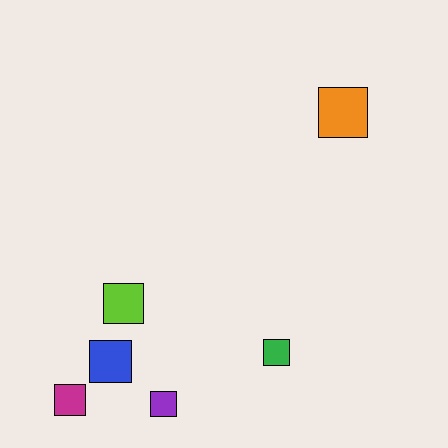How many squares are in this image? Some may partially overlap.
There are 6 squares.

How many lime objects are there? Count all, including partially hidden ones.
There is 1 lime object.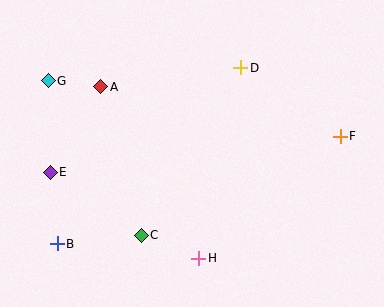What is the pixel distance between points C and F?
The distance between C and F is 222 pixels.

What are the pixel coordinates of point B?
Point B is at (57, 244).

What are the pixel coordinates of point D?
Point D is at (241, 68).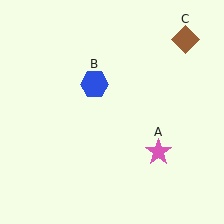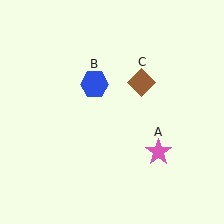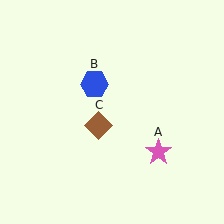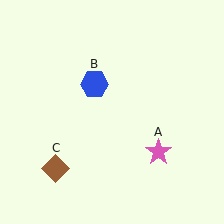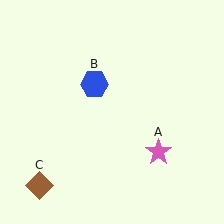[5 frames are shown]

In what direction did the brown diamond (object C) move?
The brown diamond (object C) moved down and to the left.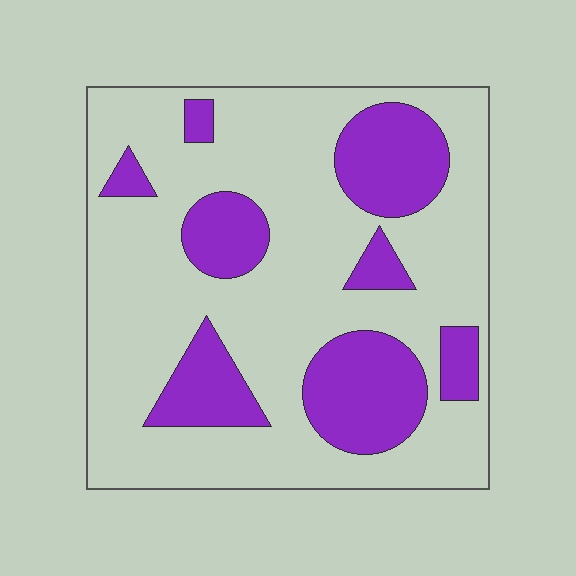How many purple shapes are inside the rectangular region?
8.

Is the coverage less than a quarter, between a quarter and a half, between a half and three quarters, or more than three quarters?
Between a quarter and a half.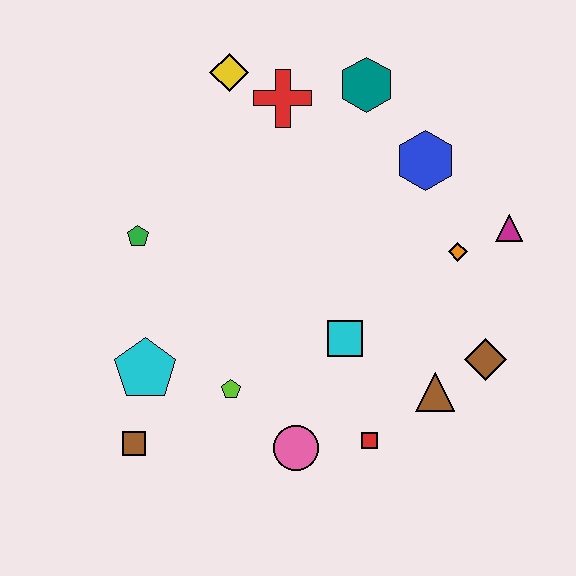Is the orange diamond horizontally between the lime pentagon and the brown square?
No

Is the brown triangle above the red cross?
No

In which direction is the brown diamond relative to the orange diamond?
The brown diamond is below the orange diamond.